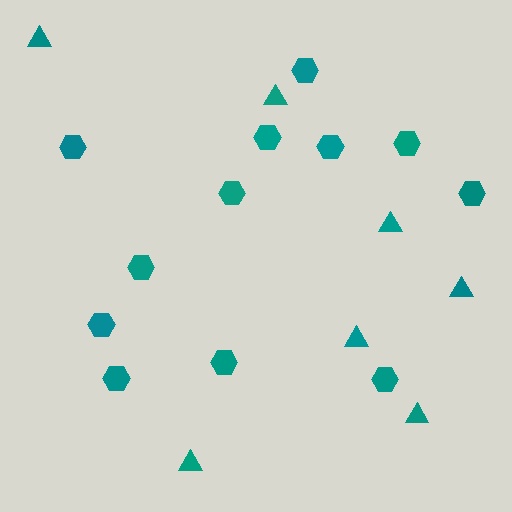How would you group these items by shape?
There are 2 groups: one group of triangles (7) and one group of hexagons (12).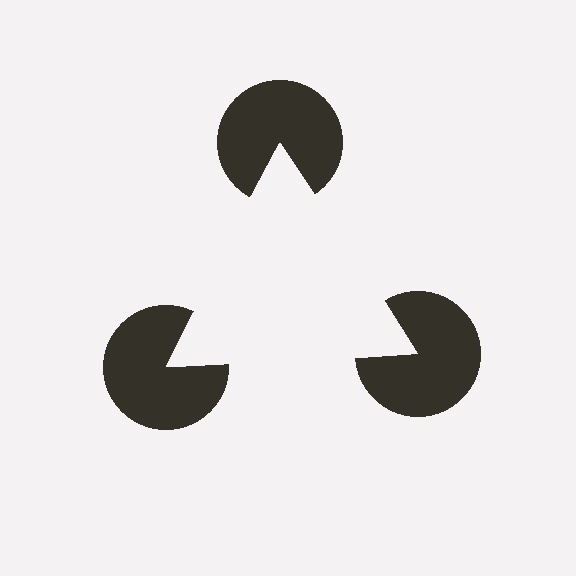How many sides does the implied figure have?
3 sides.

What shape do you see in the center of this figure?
An illusory triangle — its edges are inferred from the aligned wedge cuts in the pac-man discs, not physically drawn.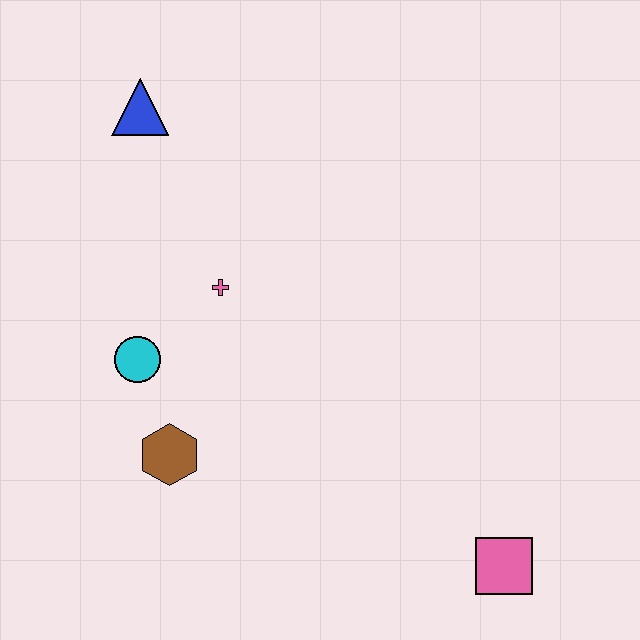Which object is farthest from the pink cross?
The pink square is farthest from the pink cross.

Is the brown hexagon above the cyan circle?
No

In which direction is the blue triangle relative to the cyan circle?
The blue triangle is above the cyan circle.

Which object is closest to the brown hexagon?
The cyan circle is closest to the brown hexagon.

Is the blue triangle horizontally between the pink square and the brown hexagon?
No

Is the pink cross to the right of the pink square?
No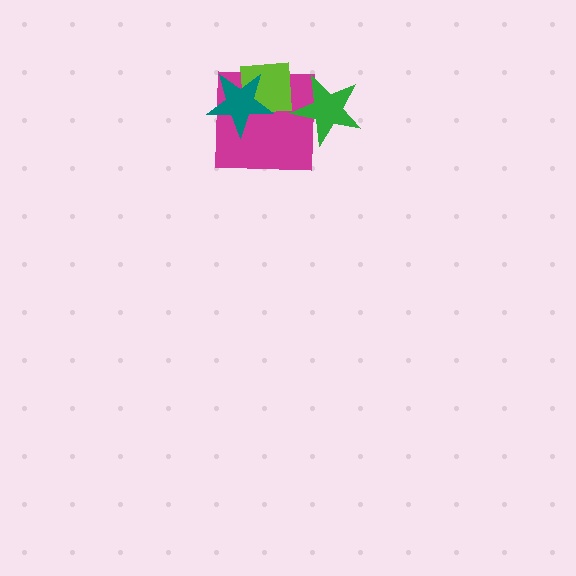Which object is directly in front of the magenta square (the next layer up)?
The lime square is directly in front of the magenta square.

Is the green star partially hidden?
No, no other shape covers it.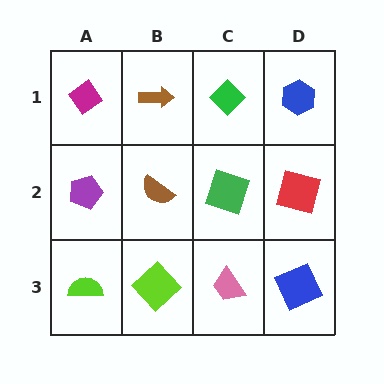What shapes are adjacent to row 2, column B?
A brown arrow (row 1, column B), a lime diamond (row 3, column B), a purple pentagon (row 2, column A), a green square (row 2, column C).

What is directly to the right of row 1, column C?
A blue hexagon.